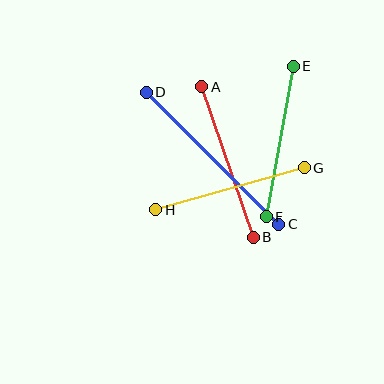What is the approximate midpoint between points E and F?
The midpoint is at approximately (280, 142) pixels.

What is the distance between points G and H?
The distance is approximately 154 pixels.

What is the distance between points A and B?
The distance is approximately 159 pixels.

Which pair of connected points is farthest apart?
Points C and D are farthest apart.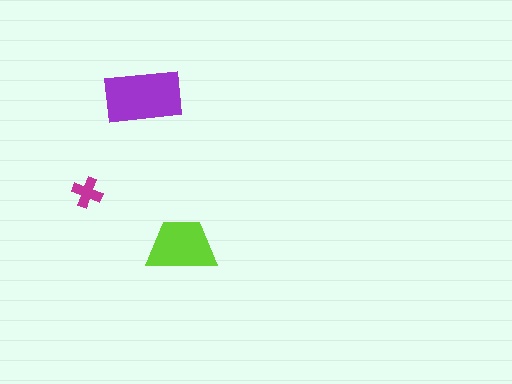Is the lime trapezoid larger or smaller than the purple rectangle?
Smaller.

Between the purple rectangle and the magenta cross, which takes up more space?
The purple rectangle.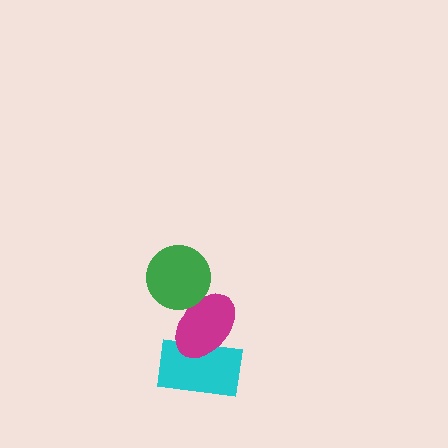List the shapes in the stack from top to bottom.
From top to bottom: the green circle, the magenta ellipse, the cyan rectangle.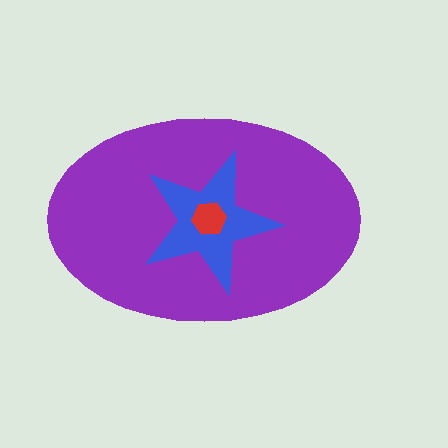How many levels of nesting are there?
3.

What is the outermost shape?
The purple ellipse.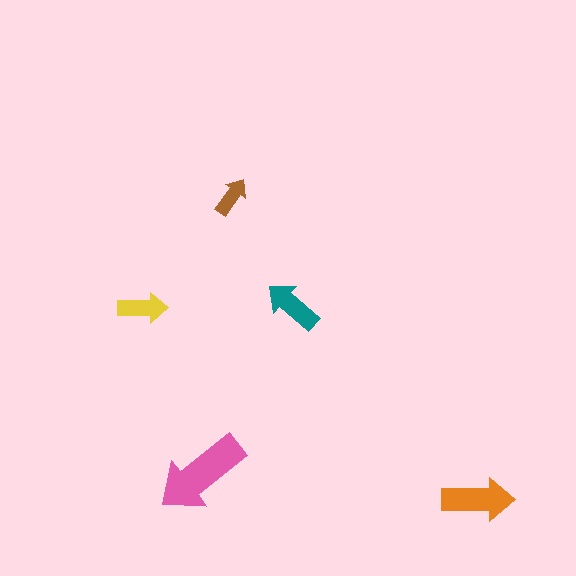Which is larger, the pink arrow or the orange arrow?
The pink one.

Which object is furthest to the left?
The yellow arrow is leftmost.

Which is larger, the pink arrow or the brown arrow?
The pink one.